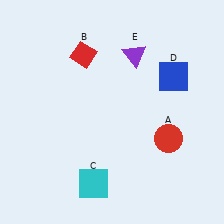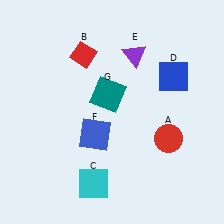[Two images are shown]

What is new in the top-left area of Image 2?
A teal square (G) was added in the top-left area of Image 2.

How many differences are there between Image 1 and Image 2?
There are 2 differences between the two images.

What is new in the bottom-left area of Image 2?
A blue square (F) was added in the bottom-left area of Image 2.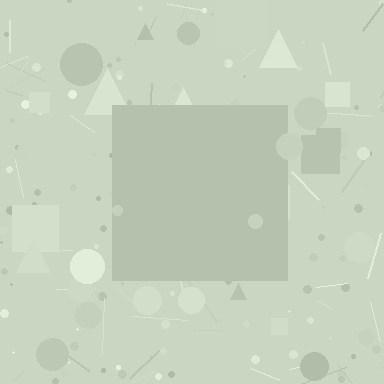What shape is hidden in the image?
A square is hidden in the image.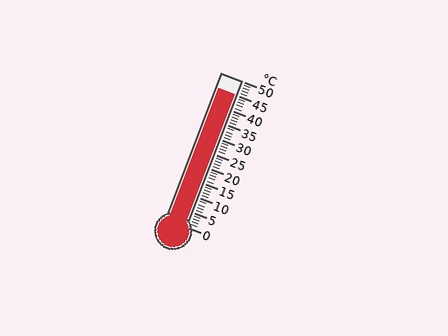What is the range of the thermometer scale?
The thermometer scale ranges from 0°C to 50°C.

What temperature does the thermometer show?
The thermometer shows approximately 45°C.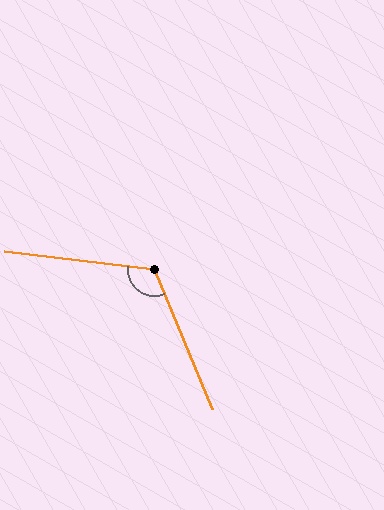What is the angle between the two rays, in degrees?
Approximately 119 degrees.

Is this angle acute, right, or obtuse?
It is obtuse.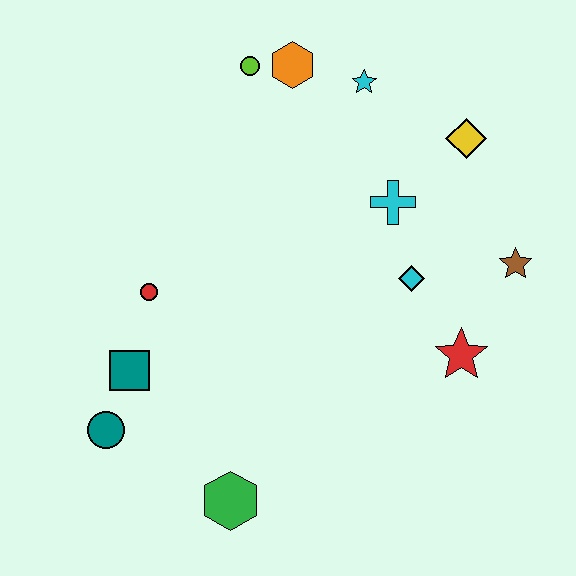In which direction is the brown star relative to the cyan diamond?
The brown star is to the right of the cyan diamond.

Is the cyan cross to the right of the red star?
No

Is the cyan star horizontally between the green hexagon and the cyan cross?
Yes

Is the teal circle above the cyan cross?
No